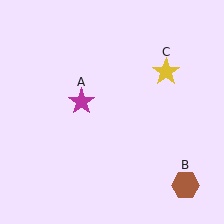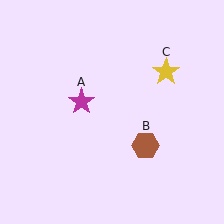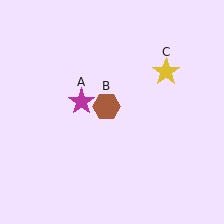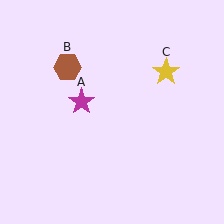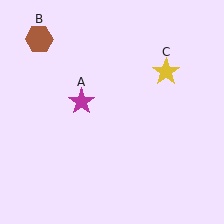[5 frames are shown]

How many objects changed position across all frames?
1 object changed position: brown hexagon (object B).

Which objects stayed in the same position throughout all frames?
Magenta star (object A) and yellow star (object C) remained stationary.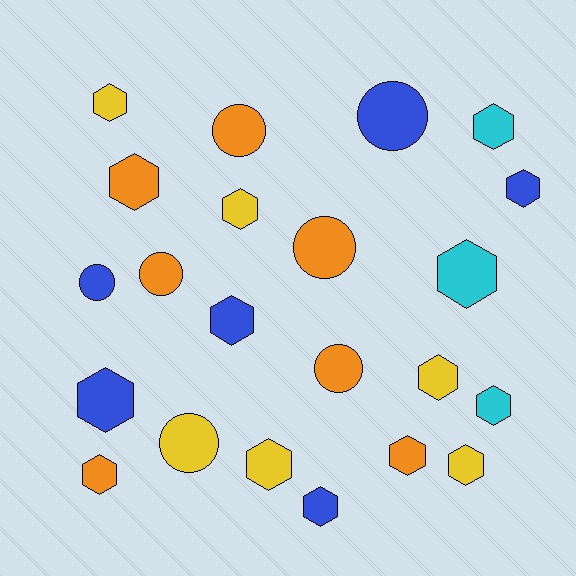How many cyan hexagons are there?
There are 3 cyan hexagons.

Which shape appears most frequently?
Hexagon, with 15 objects.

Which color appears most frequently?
Orange, with 7 objects.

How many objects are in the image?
There are 22 objects.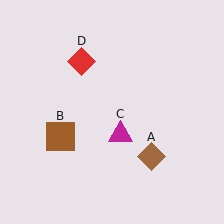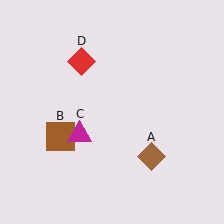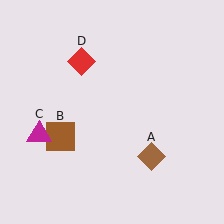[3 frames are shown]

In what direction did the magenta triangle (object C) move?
The magenta triangle (object C) moved left.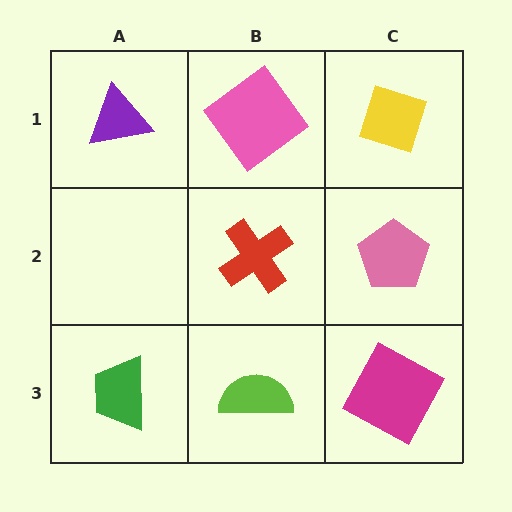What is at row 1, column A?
A purple triangle.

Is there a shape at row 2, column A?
No, that cell is empty.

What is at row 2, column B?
A red cross.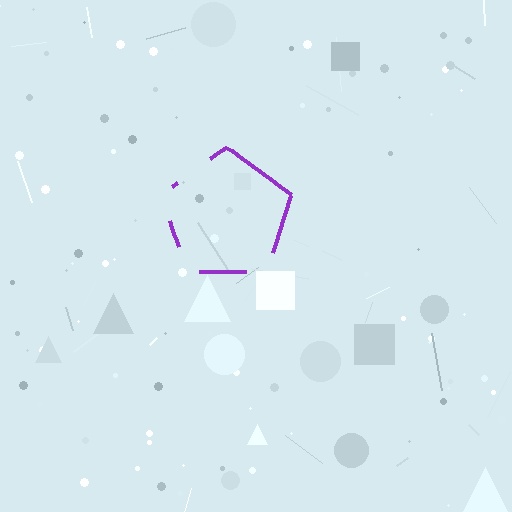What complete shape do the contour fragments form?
The contour fragments form a pentagon.